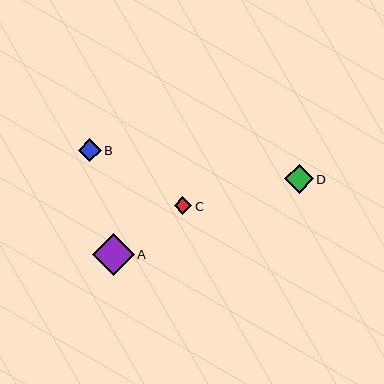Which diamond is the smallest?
Diamond C is the smallest with a size of approximately 18 pixels.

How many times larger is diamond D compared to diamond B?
Diamond D is approximately 1.3 times the size of diamond B.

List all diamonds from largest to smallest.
From largest to smallest: A, D, B, C.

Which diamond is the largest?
Diamond A is the largest with a size of approximately 42 pixels.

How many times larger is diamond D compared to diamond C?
Diamond D is approximately 1.6 times the size of diamond C.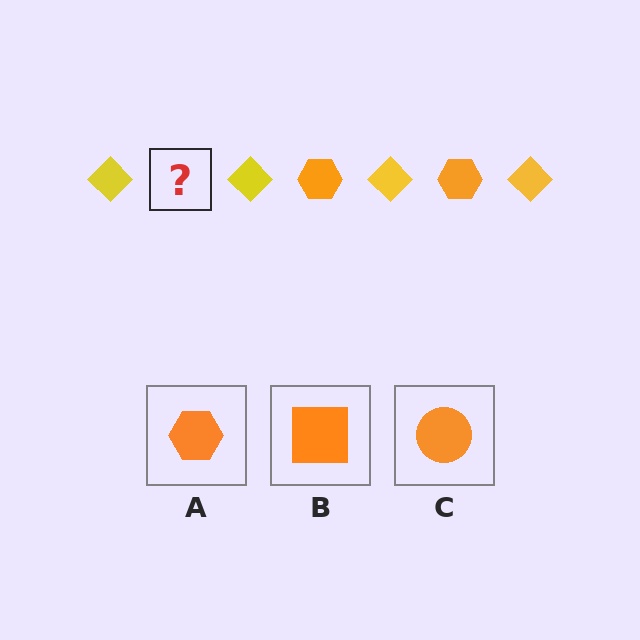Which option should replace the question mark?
Option A.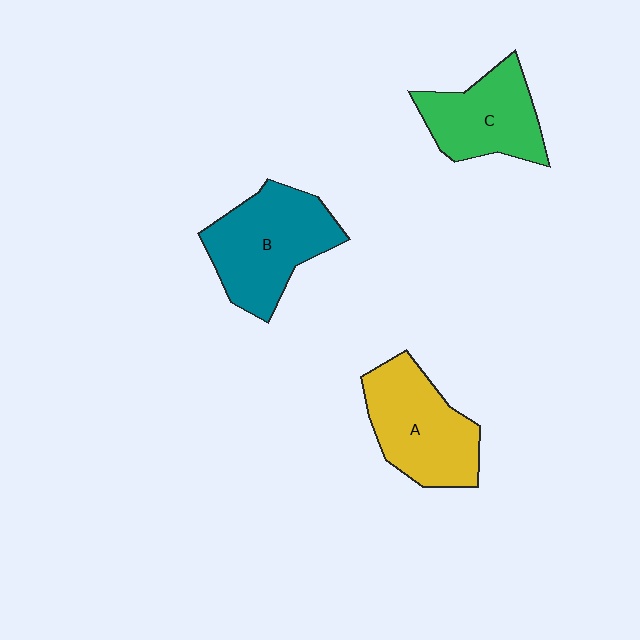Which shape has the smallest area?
Shape C (green).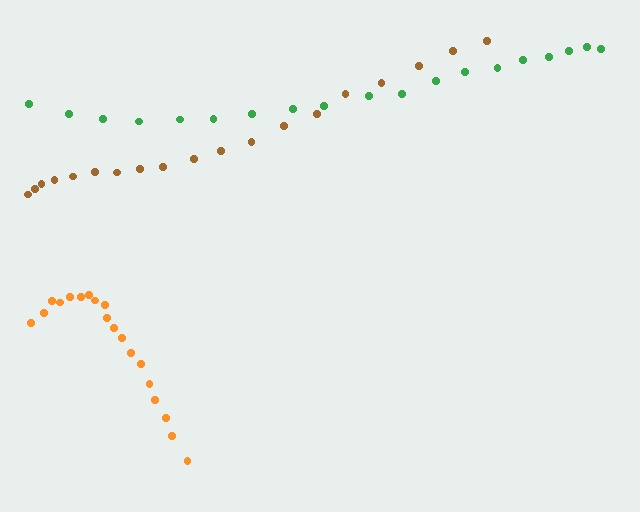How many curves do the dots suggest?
There are 3 distinct paths.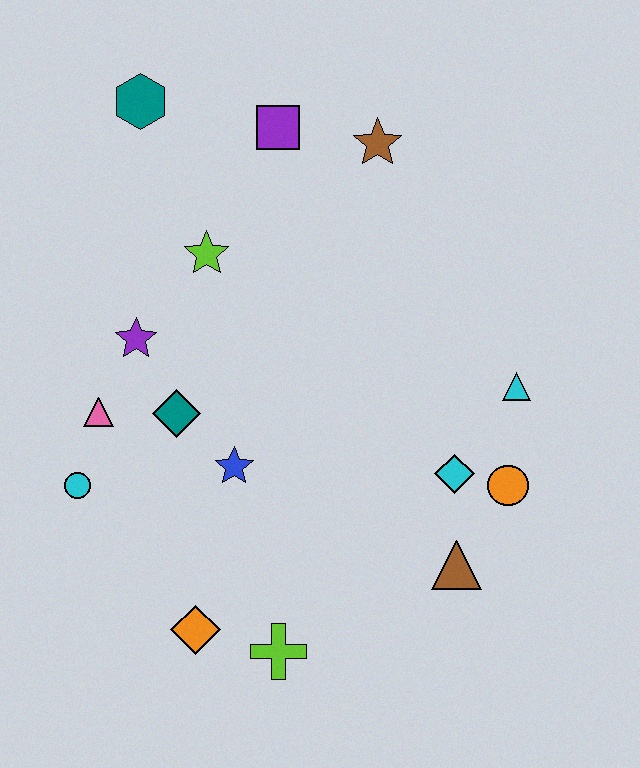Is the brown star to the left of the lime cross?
No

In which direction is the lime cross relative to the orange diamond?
The lime cross is to the right of the orange diamond.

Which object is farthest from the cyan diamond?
The teal hexagon is farthest from the cyan diamond.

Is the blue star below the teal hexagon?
Yes